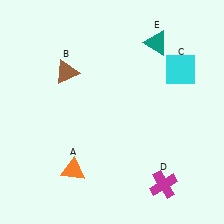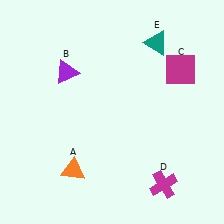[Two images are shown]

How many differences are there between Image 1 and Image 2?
There are 2 differences between the two images.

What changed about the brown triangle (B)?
In Image 1, B is brown. In Image 2, it changed to purple.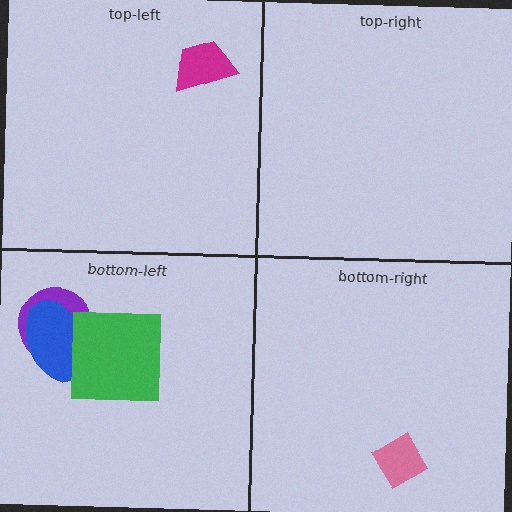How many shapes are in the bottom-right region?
1.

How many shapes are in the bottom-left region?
3.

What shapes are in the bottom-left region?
The purple circle, the blue ellipse, the green square.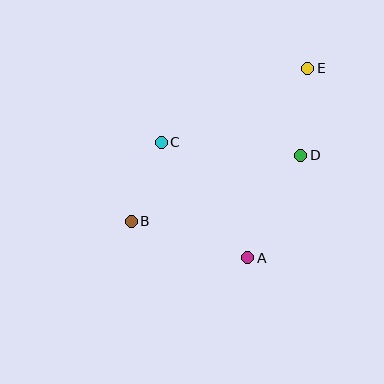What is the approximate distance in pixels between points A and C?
The distance between A and C is approximately 144 pixels.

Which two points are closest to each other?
Points B and C are closest to each other.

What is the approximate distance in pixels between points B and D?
The distance between B and D is approximately 182 pixels.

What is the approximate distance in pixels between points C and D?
The distance between C and D is approximately 140 pixels.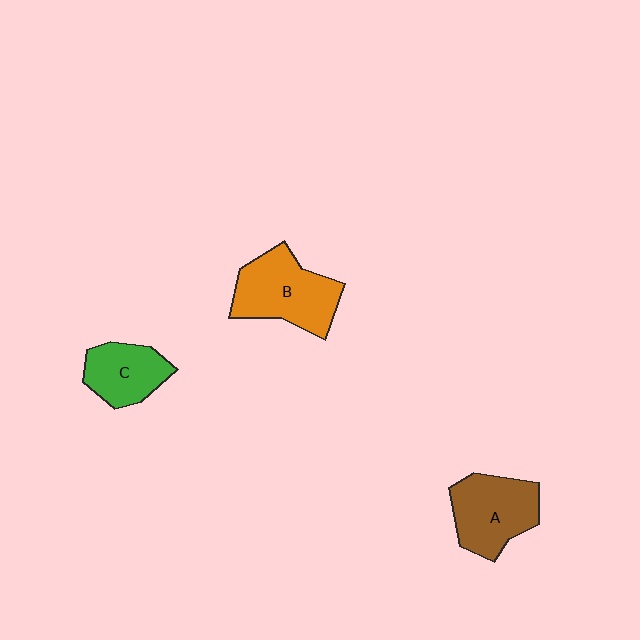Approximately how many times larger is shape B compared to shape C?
Approximately 1.5 times.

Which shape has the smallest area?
Shape C (green).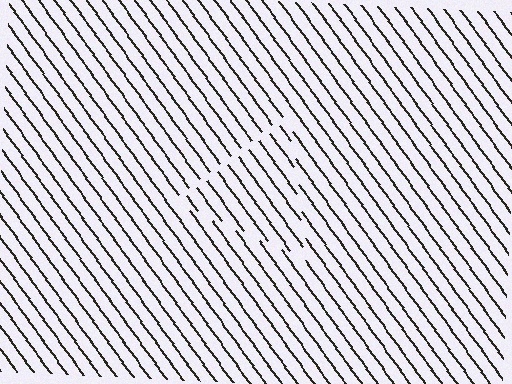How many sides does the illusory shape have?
3 sides — the line-ends trace a triangle.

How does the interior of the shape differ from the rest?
The interior of the shape contains the same grating, shifted by half a period — the contour is defined by the phase discontinuity where line-ends from the inner and outer gratings abut.